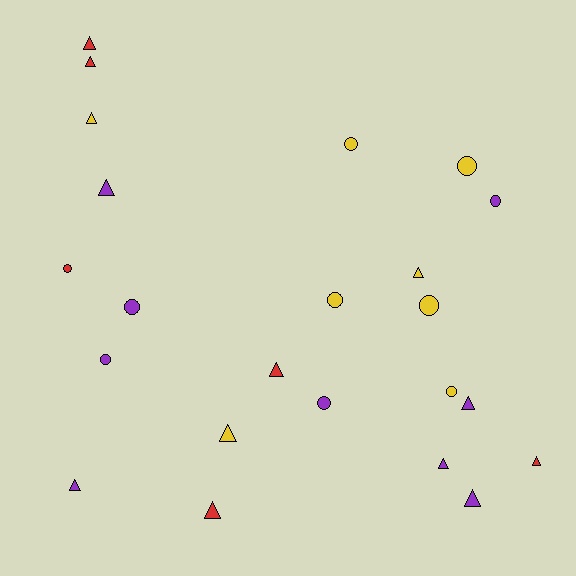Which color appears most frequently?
Purple, with 9 objects.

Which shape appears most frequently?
Triangle, with 13 objects.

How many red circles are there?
There is 1 red circle.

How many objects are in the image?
There are 23 objects.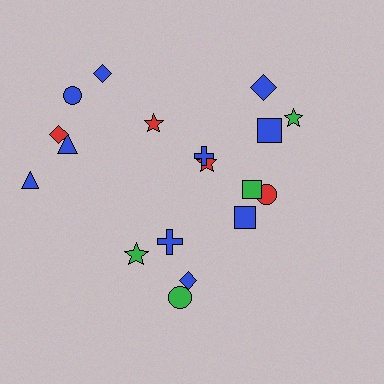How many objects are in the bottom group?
There are 4 objects.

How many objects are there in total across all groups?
There are 18 objects.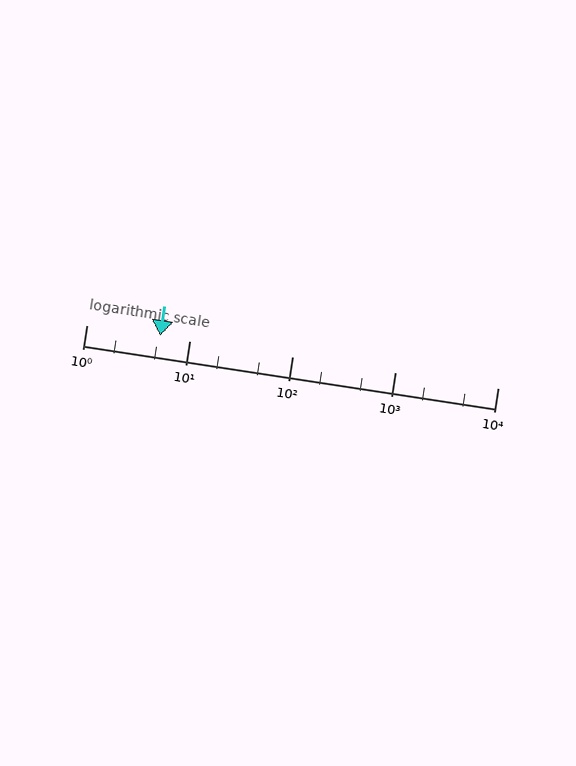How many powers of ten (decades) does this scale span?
The scale spans 4 decades, from 1 to 10000.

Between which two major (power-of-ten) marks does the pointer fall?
The pointer is between 1 and 10.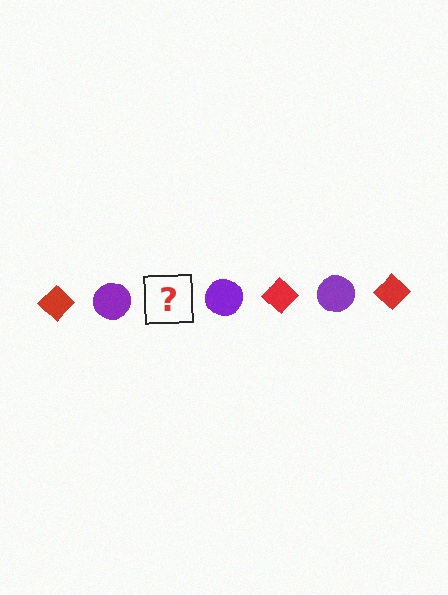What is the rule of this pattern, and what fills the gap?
The rule is that the pattern alternates between red diamond and purple circle. The gap should be filled with a red diamond.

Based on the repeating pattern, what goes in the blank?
The blank should be a red diamond.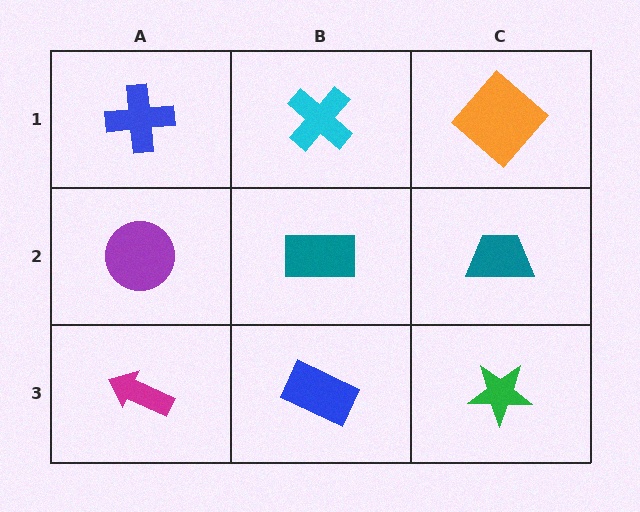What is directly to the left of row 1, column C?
A cyan cross.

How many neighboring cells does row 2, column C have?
3.